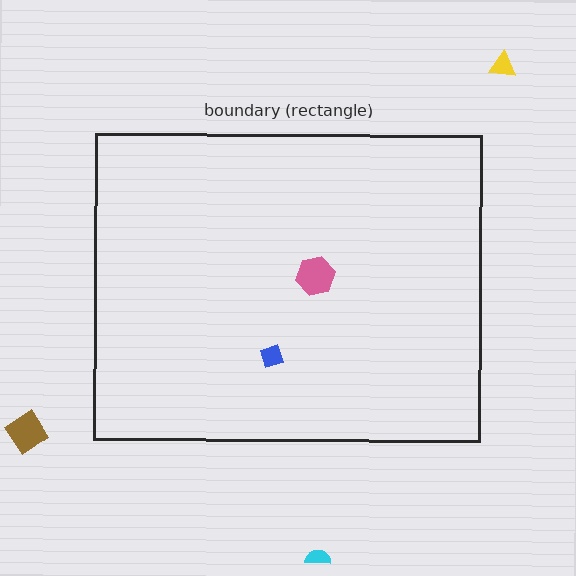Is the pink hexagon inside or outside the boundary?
Inside.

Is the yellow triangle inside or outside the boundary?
Outside.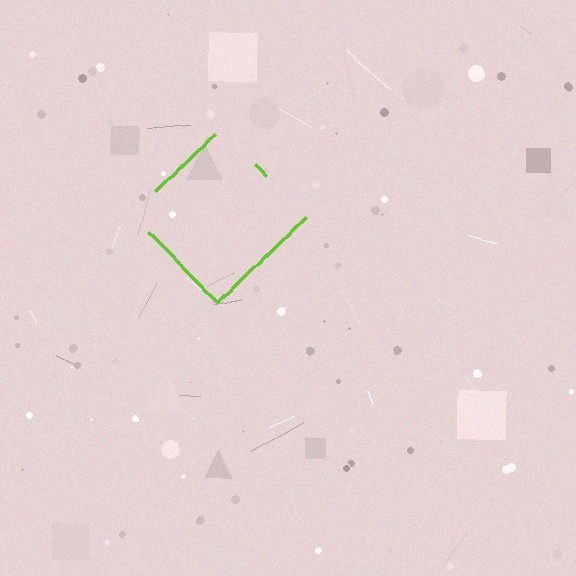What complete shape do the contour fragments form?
The contour fragments form a diamond.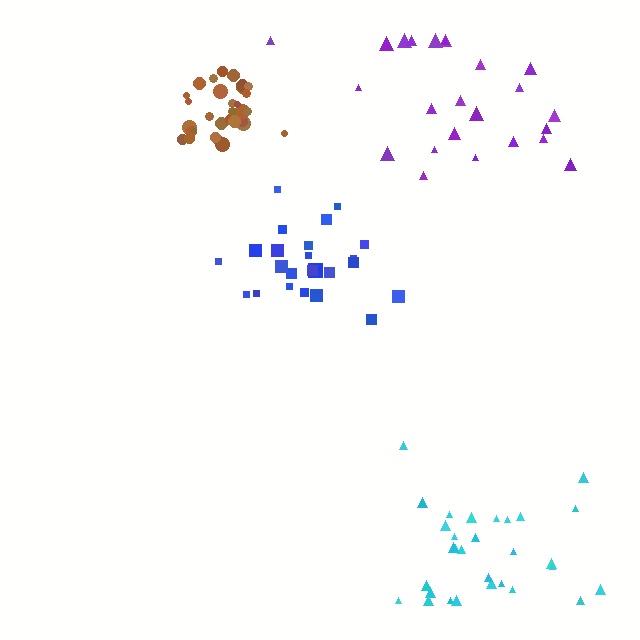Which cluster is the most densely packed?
Brown.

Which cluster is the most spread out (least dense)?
Purple.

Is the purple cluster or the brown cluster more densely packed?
Brown.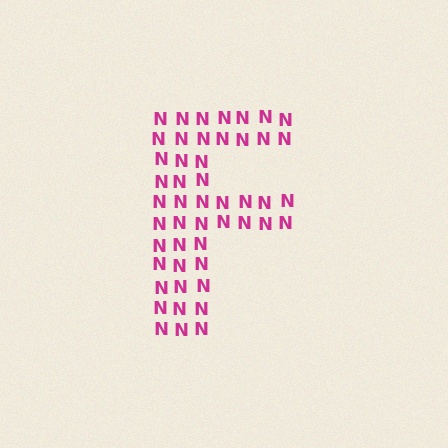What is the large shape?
The large shape is the letter F.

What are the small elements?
The small elements are letter N's.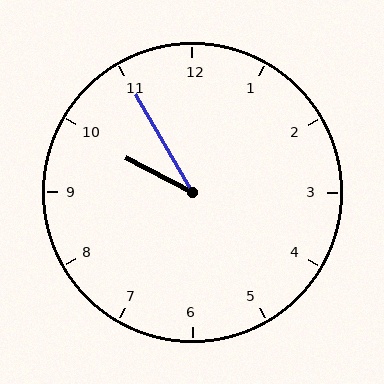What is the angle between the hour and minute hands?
Approximately 32 degrees.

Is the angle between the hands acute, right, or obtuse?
It is acute.